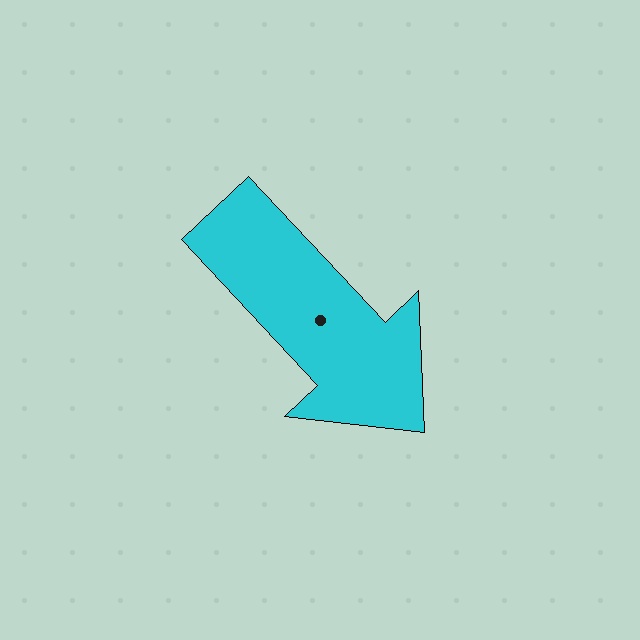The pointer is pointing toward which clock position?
Roughly 5 o'clock.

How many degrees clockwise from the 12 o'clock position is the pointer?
Approximately 137 degrees.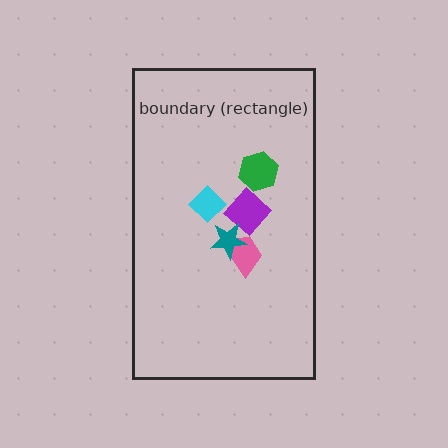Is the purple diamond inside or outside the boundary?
Inside.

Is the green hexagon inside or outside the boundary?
Inside.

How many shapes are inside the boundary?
5 inside, 0 outside.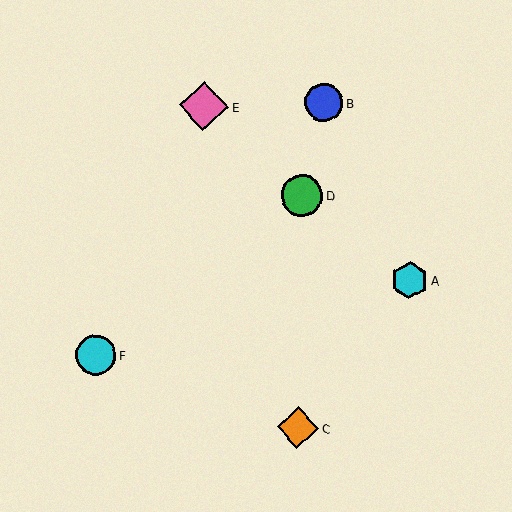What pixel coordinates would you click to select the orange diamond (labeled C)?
Click at (298, 428) to select the orange diamond C.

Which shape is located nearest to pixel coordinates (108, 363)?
The cyan circle (labeled F) at (96, 355) is nearest to that location.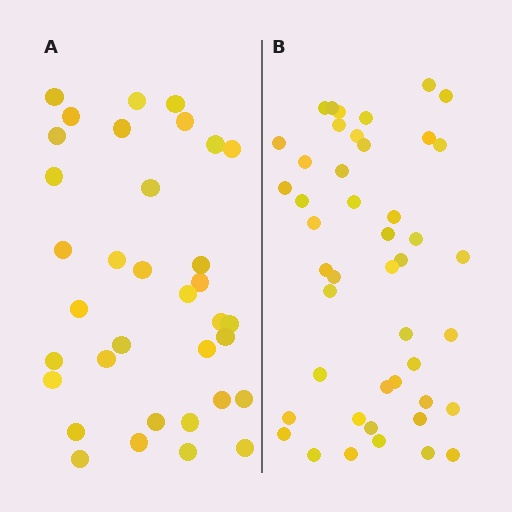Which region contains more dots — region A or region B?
Region B (the right region) has more dots.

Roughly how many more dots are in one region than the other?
Region B has roughly 10 or so more dots than region A.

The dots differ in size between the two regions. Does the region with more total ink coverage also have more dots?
No. Region A has more total ink coverage because its dots are larger, but region B actually contains more individual dots. Total area can be misleading — the number of items is what matters here.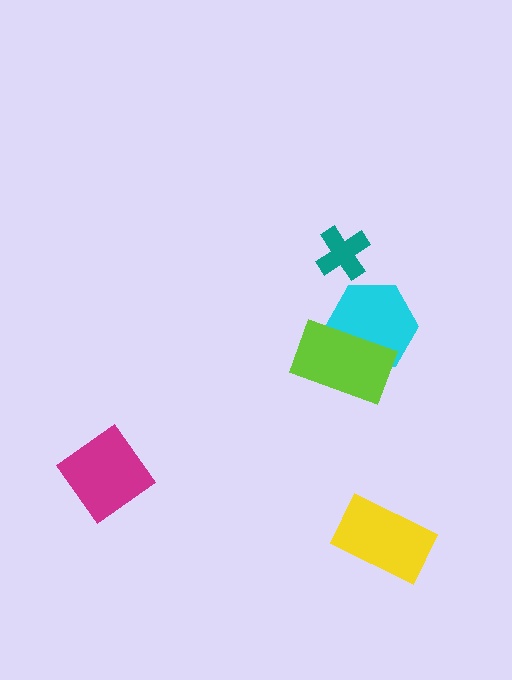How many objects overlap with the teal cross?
0 objects overlap with the teal cross.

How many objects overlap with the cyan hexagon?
1 object overlaps with the cyan hexagon.